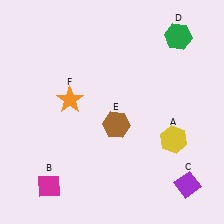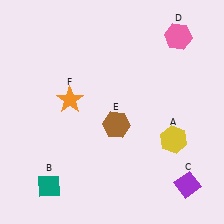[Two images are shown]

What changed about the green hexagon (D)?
In Image 1, D is green. In Image 2, it changed to pink.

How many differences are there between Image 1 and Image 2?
There are 2 differences between the two images.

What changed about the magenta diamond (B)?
In Image 1, B is magenta. In Image 2, it changed to teal.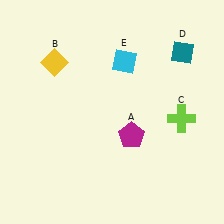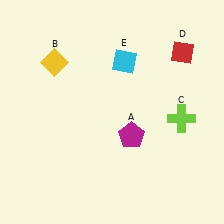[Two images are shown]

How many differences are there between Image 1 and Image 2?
There is 1 difference between the two images.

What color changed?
The diamond (D) changed from teal in Image 1 to red in Image 2.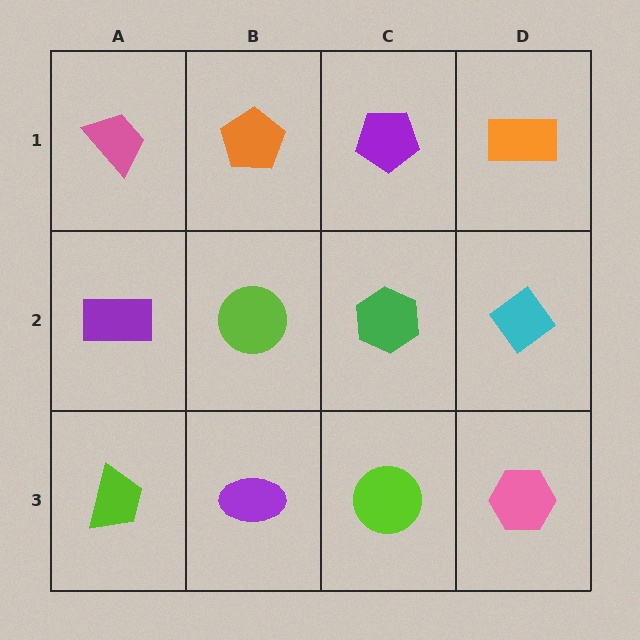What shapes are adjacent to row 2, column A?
A pink trapezoid (row 1, column A), a lime trapezoid (row 3, column A), a lime circle (row 2, column B).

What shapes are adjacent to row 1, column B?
A lime circle (row 2, column B), a pink trapezoid (row 1, column A), a purple pentagon (row 1, column C).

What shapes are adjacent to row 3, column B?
A lime circle (row 2, column B), a lime trapezoid (row 3, column A), a lime circle (row 3, column C).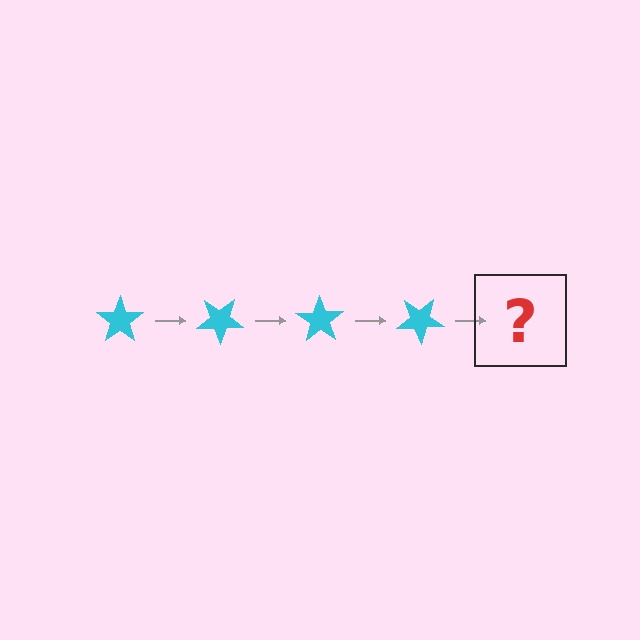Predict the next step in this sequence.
The next step is a cyan star rotated 140 degrees.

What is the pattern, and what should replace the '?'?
The pattern is that the star rotates 35 degrees each step. The '?' should be a cyan star rotated 140 degrees.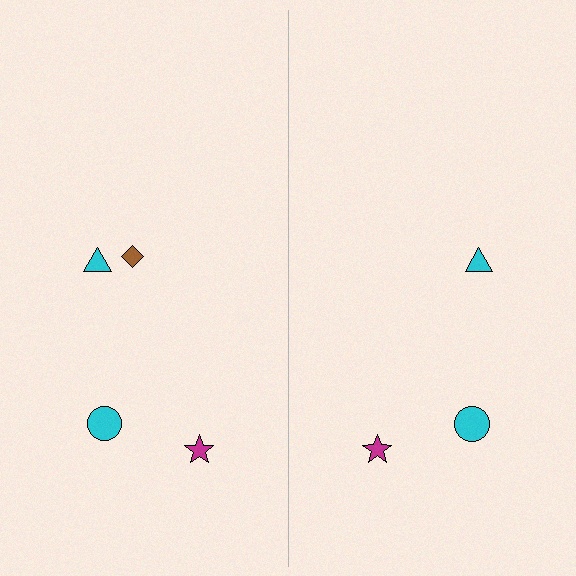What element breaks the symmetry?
A brown diamond is missing from the right side.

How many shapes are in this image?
There are 7 shapes in this image.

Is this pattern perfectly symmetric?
No, the pattern is not perfectly symmetric. A brown diamond is missing from the right side.